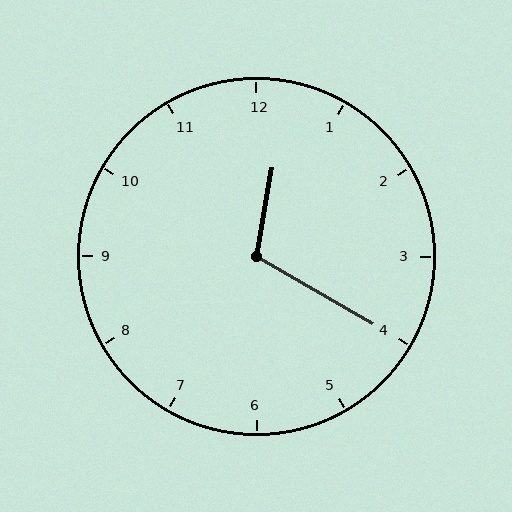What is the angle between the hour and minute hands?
Approximately 110 degrees.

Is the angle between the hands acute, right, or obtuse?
It is obtuse.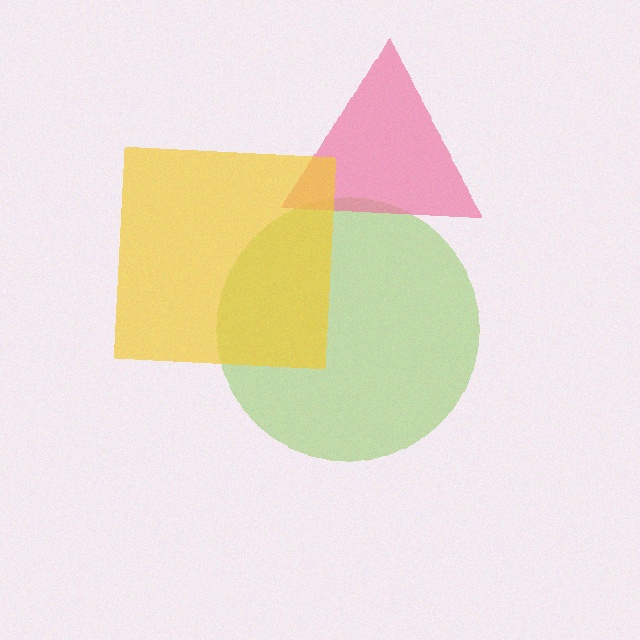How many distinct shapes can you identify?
There are 3 distinct shapes: a lime circle, a pink triangle, a yellow square.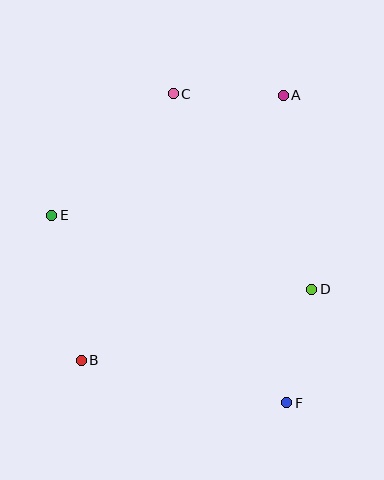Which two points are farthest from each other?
Points A and B are farthest from each other.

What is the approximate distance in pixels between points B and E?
The distance between B and E is approximately 148 pixels.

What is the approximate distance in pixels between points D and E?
The distance between D and E is approximately 271 pixels.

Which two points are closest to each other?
Points A and C are closest to each other.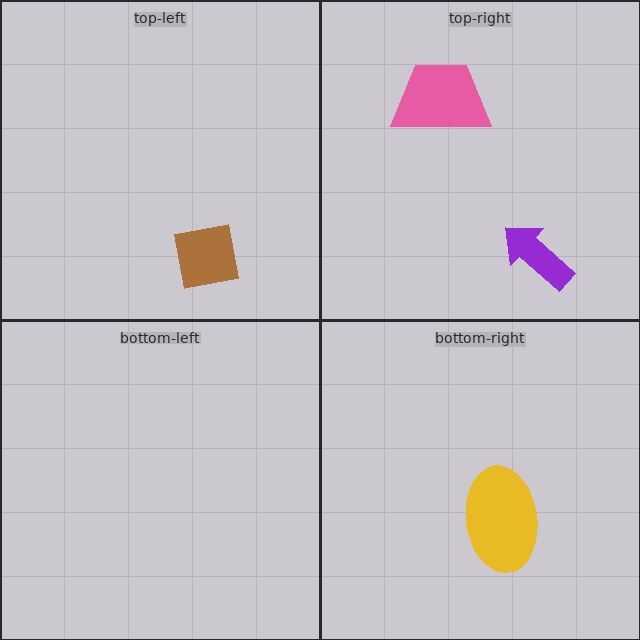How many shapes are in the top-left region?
1.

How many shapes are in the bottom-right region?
1.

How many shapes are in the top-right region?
2.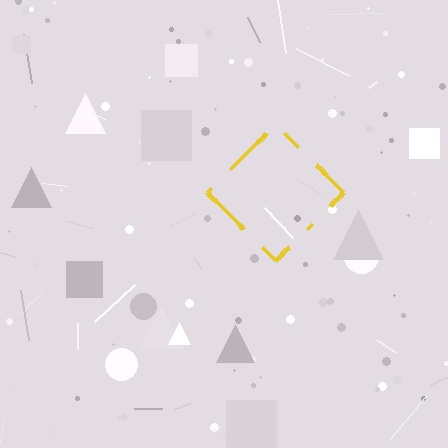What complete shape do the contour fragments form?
The contour fragments form a diamond.